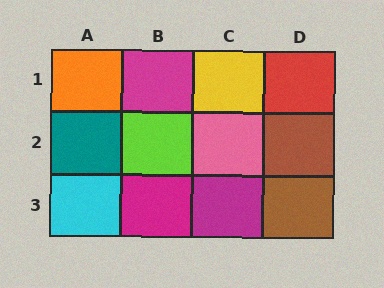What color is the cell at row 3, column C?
Magenta.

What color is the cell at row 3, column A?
Cyan.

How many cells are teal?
1 cell is teal.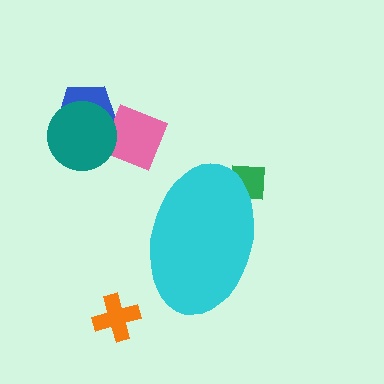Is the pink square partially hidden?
No, the pink square is fully visible.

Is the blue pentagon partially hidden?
No, the blue pentagon is fully visible.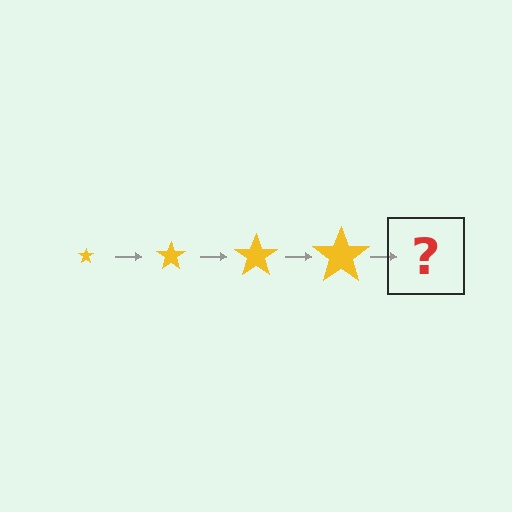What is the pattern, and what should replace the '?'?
The pattern is that the star gets progressively larger each step. The '?' should be a yellow star, larger than the previous one.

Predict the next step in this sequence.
The next step is a yellow star, larger than the previous one.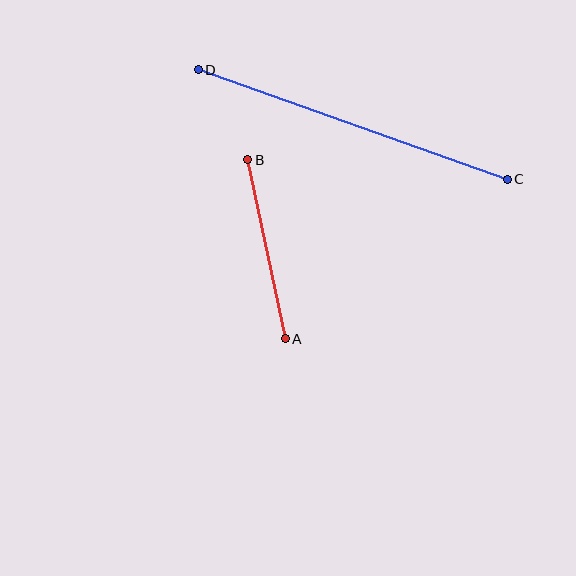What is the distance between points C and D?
The distance is approximately 328 pixels.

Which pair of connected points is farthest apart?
Points C and D are farthest apart.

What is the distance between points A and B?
The distance is approximately 183 pixels.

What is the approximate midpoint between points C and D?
The midpoint is at approximately (353, 125) pixels.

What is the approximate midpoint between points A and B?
The midpoint is at approximately (266, 249) pixels.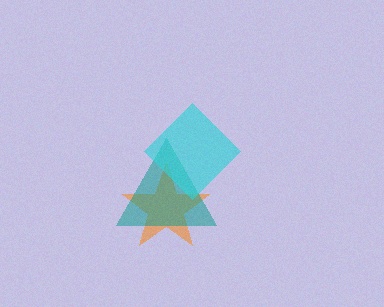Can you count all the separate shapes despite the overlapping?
Yes, there are 3 separate shapes.